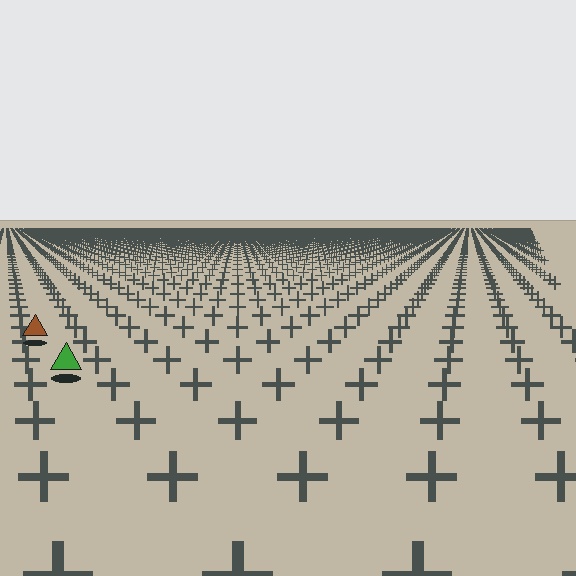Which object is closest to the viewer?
The green triangle is closest. The texture marks near it are larger and more spread out.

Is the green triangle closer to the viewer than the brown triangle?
Yes. The green triangle is closer — you can tell from the texture gradient: the ground texture is coarser near it.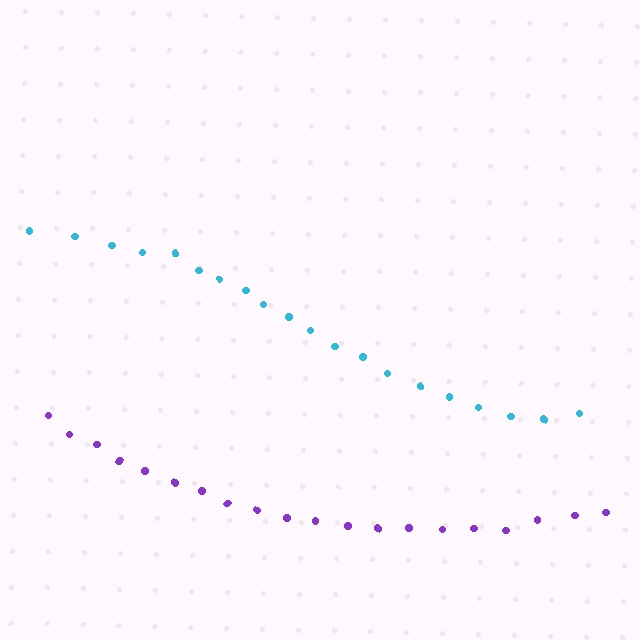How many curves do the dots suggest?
There are 2 distinct paths.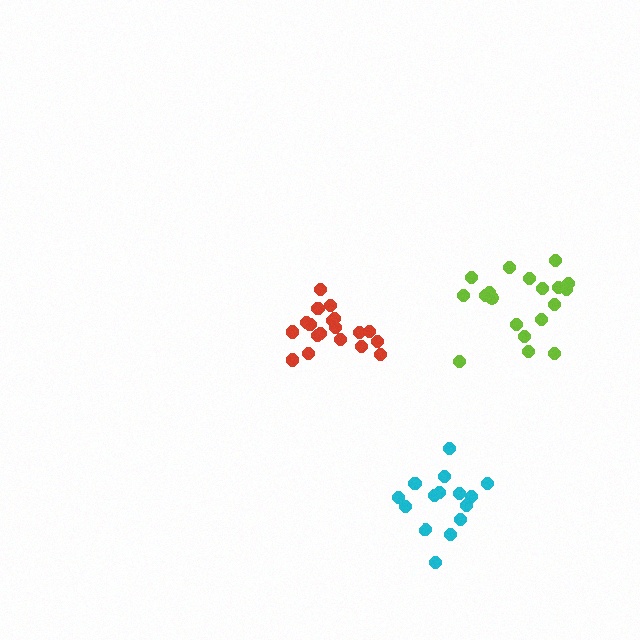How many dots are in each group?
Group 1: 19 dots, Group 2: 15 dots, Group 3: 19 dots (53 total).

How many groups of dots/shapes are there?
There are 3 groups.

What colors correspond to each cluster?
The clusters are colored: lime, cyan, red.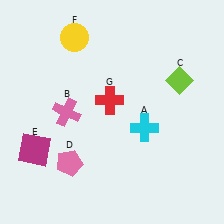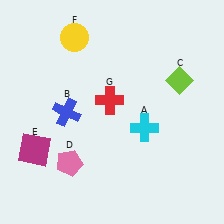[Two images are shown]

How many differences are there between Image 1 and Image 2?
There is 1 difference between the two images.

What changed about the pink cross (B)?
In Image 1, B is pink. In Image 2, it changed to blue.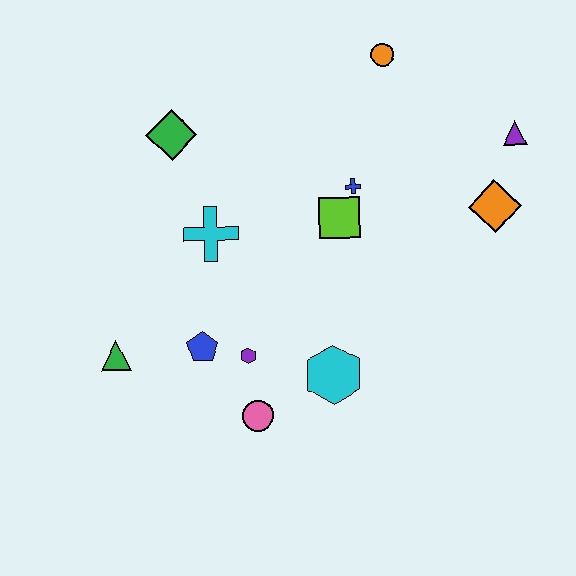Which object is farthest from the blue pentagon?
The purple triangle is farthest from the blue pentagon.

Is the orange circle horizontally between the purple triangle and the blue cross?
Yes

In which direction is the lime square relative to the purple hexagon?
The lime square is above the purple hexagon.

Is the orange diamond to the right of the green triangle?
Yes